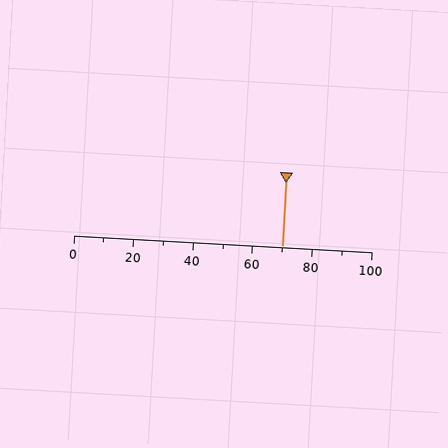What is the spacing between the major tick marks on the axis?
The major ticks are spaced 20 apart.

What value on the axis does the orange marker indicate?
The marker indicates approximately 70.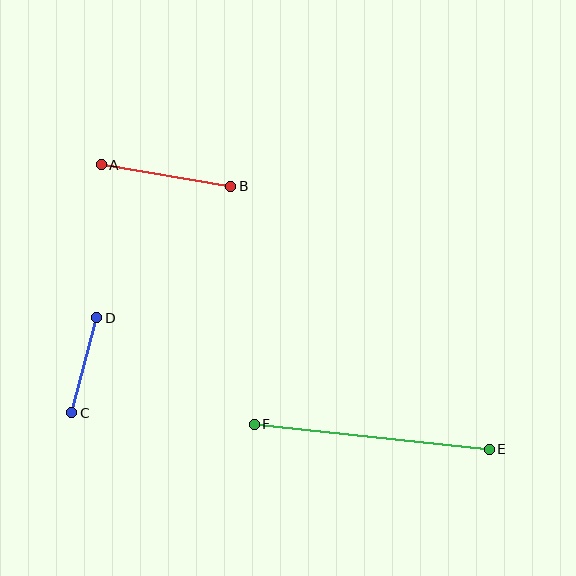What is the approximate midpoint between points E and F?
The midpoint is at approximately (372, 437) pixels.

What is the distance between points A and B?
The distance is approximately 131 pixels.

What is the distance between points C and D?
The distance is approximately 98 pixels.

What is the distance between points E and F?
The distance is approximately 237 pixels.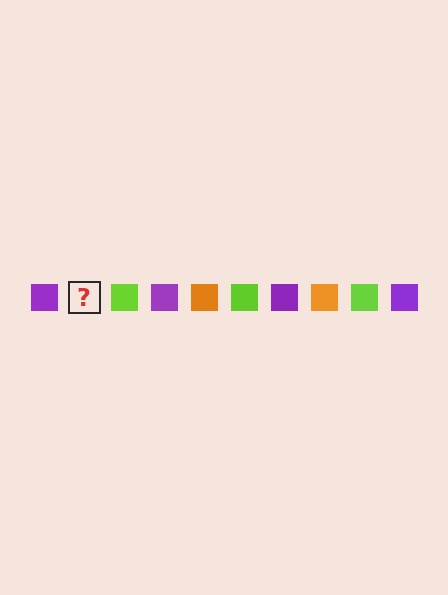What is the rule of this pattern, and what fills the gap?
The rule is that the pattern cycles through purple, orange, lime squares. The gap should be filled with an orange square.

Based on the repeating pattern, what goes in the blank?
The blank should be an orange square.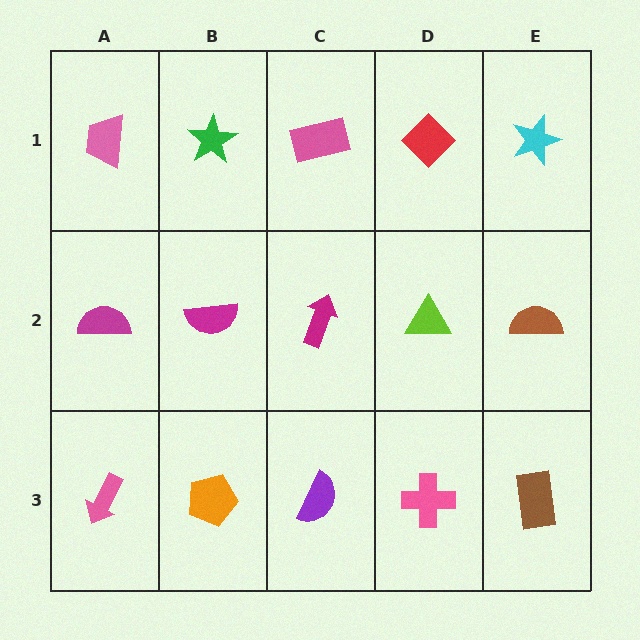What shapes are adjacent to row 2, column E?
A cyan star (row 1, column E), a brown rectangle (row 3, column E), a lime triangle (row 2, column D).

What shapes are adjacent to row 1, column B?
A magenta semicircle (row 2, column B), a pink trapezoid (row 1, column A), a pink rectangle (row 1, column C).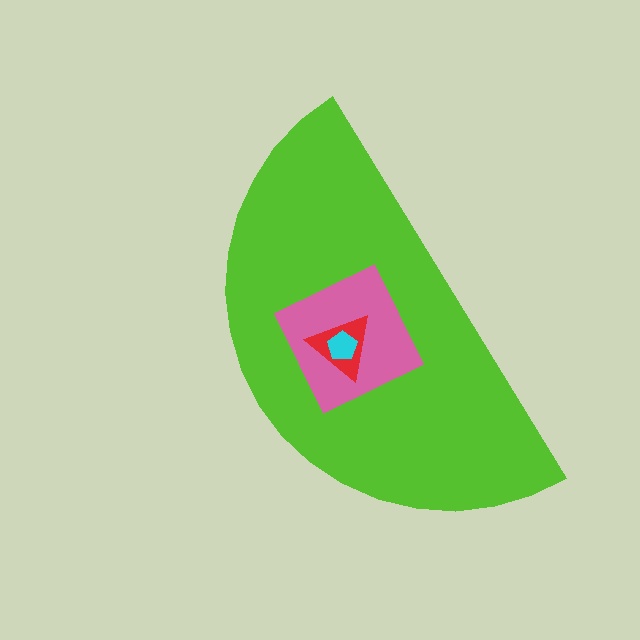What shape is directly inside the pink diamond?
The red triangle.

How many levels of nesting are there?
4.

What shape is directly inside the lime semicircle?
The pink diamond.